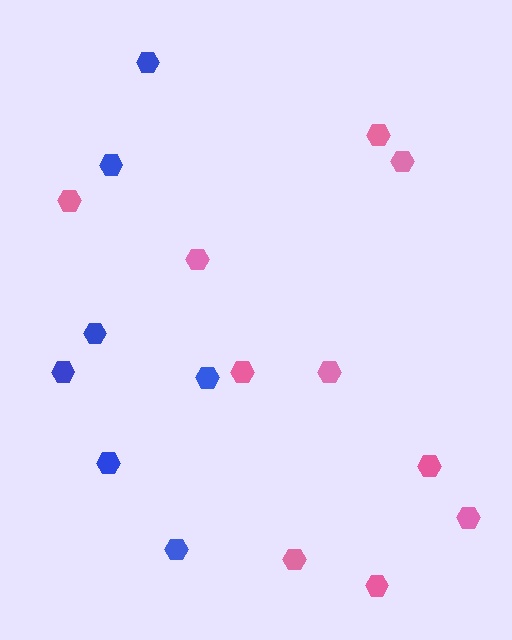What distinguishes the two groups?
There are 2 groups: one group of blue hexagons (7) and one group of pink hexagons (10).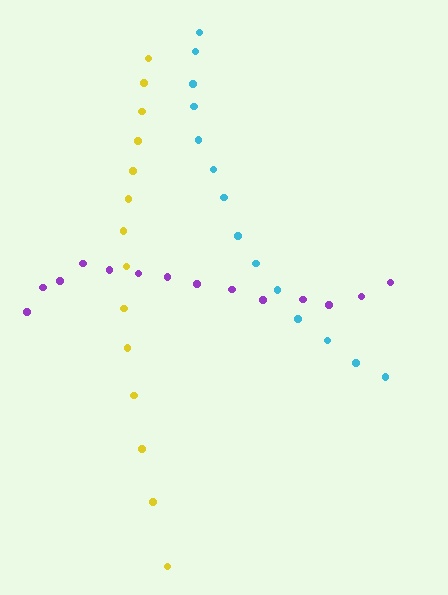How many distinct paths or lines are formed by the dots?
There are 3 distinct paths.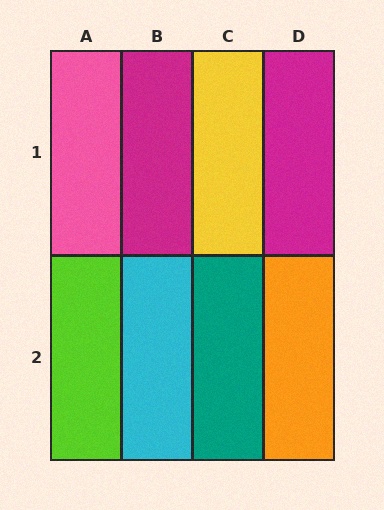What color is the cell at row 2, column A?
Lime.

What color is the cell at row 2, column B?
Cyan.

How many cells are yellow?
1 cell is yellow.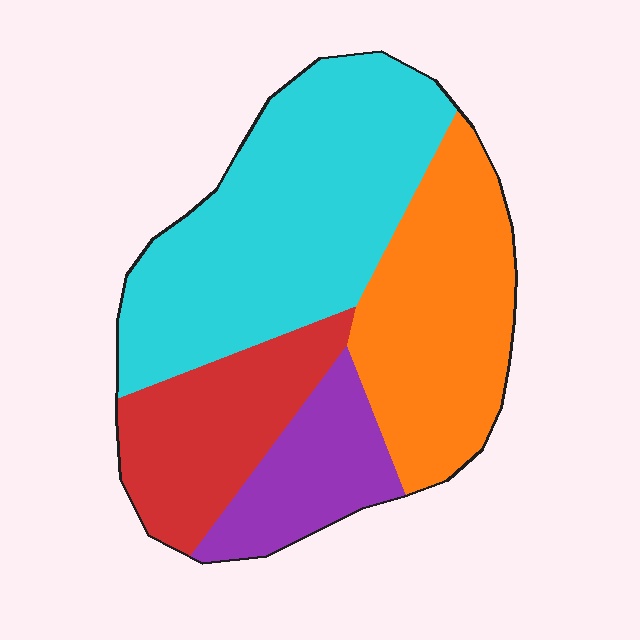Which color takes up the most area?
Cyan, at roughly 40%.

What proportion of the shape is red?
Red covers roughly 20% of the shape.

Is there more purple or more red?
Red.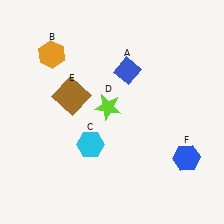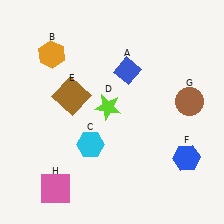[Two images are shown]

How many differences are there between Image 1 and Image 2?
There are 2 differences between the two images.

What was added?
A brown circle (G), a pink square (H) were added in Image 2.